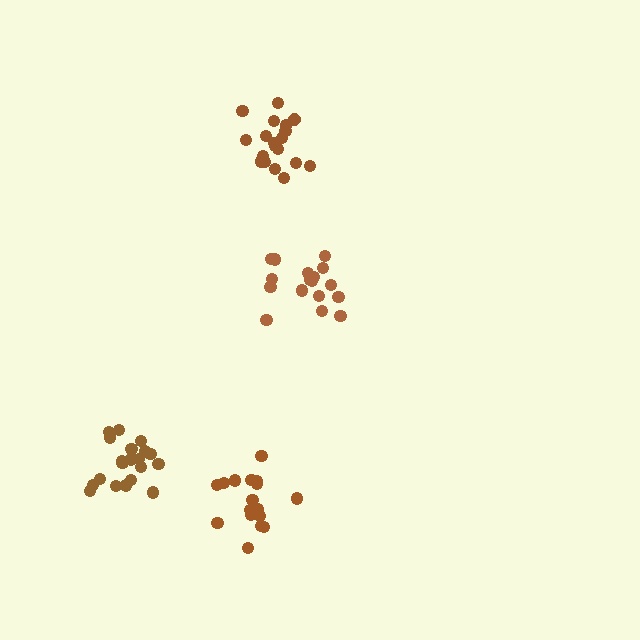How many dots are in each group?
Group 1: 17 dots, Group 2: 20 dots, Group 3: 20 dots, Group 4: 19 dots (76 total).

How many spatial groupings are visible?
There are 4 spatial groupings.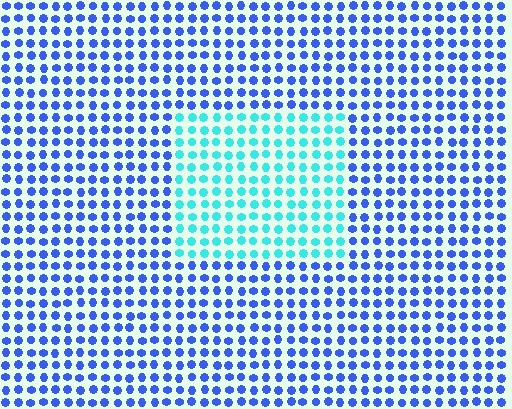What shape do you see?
I see a rectangle.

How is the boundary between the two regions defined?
The boundary is defined purely by a slight shift in hue (about 49 degrees). Spacing, size, and orientation are identical on both sides.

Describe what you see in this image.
The image is filled with small blue elements in a uniform arrangement. A rectangle-shaped region is visible where the elements are tinted to a slightly different hue, forming a subtle color boundary.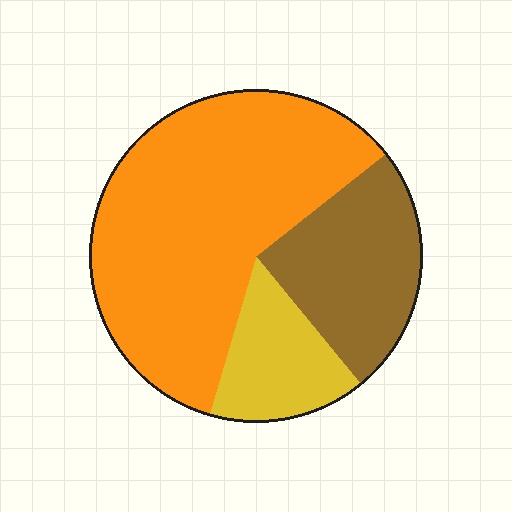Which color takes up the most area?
Orange, at roughly 60%.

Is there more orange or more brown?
Orange.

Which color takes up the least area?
Yellow, at roughly 15%.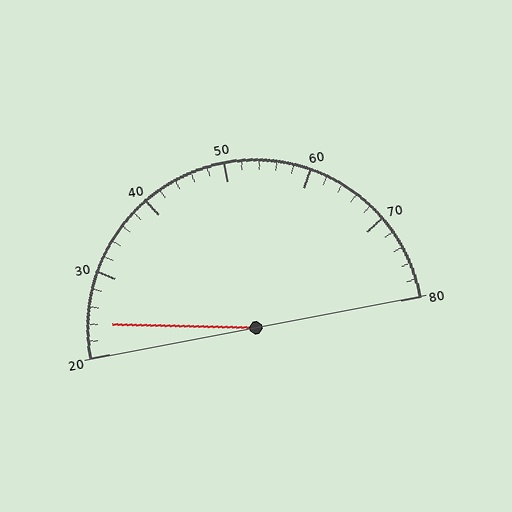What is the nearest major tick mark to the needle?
The nearest major tick mark is 20.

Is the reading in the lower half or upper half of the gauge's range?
The reading is in the lower half of the range (20 to 80).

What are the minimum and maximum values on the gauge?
The gauge ranges from 20 to 80.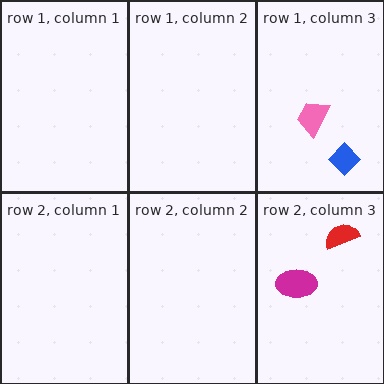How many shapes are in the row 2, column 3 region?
2.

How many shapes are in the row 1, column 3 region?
2.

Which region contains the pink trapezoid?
The row 1, column 3 region.